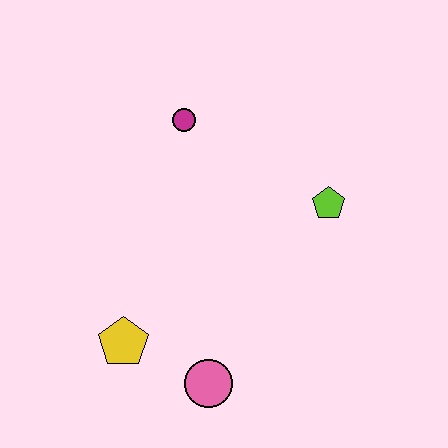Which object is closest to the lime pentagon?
The magenta circle is closest to the lime pentagon.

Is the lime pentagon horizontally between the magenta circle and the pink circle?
No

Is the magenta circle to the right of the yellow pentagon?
Yes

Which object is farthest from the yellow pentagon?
The lime pentagon is farthest from the yellow pentagon.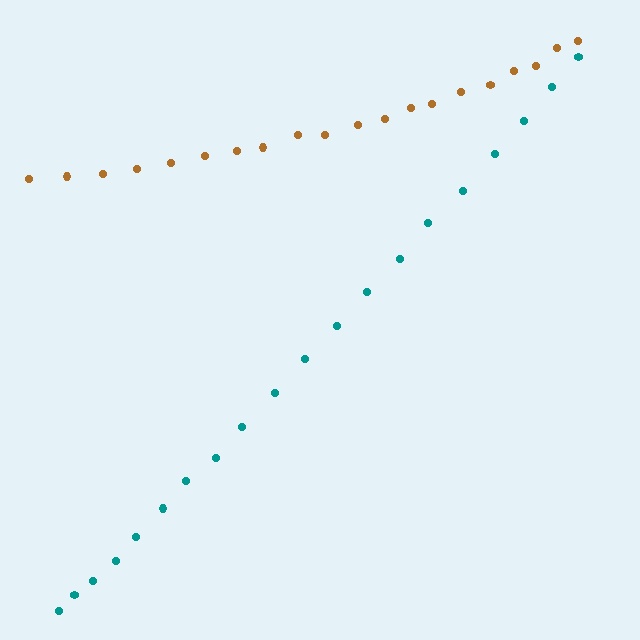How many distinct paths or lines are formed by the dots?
There are 2 distinct paths.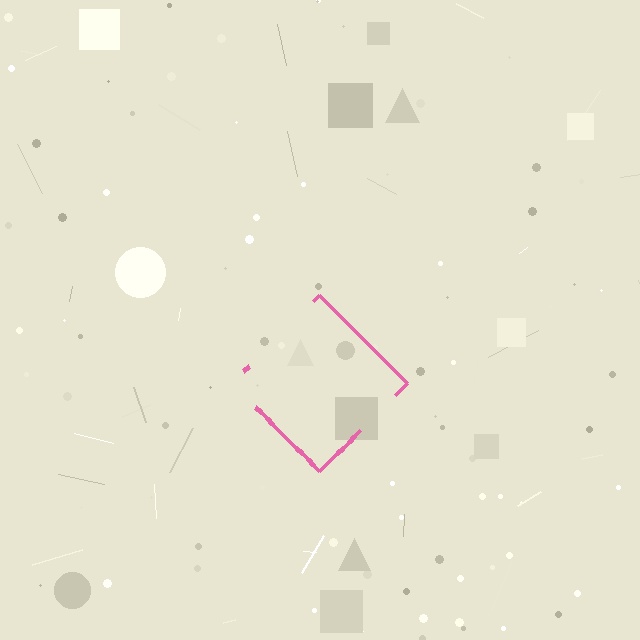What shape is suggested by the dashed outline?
The dashed outline suggests a diamond.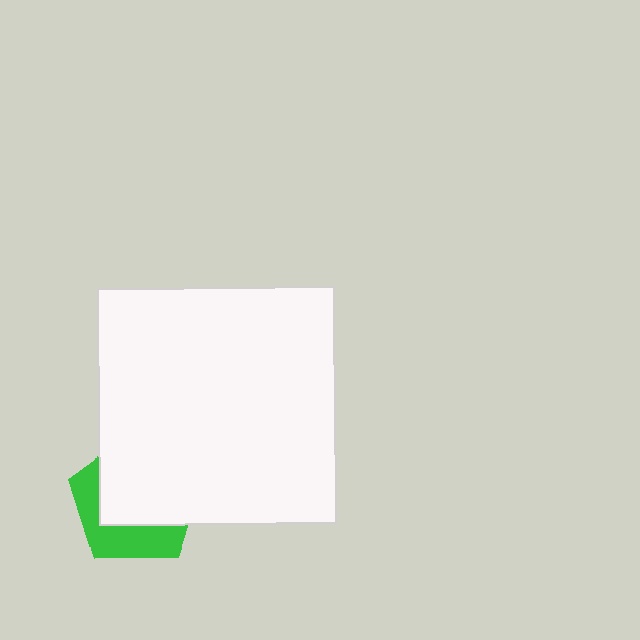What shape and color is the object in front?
The object in front is a white square.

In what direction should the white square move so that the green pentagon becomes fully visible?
The white square should move toward the upper-right. That is the shortest direction to clear the overlap and leave the green pentagon fully visible.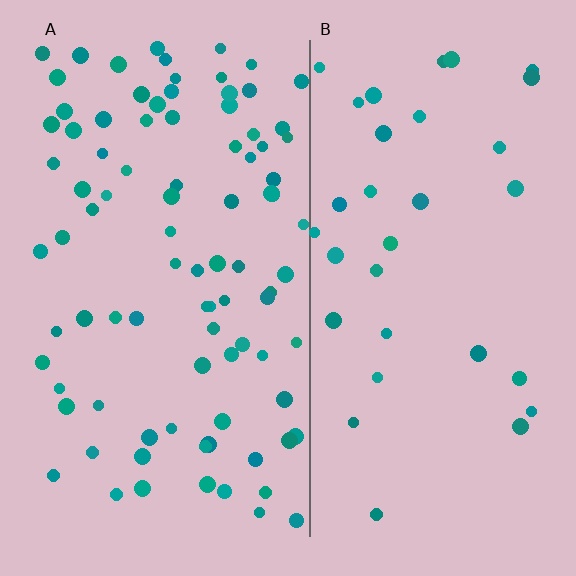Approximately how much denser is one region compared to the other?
Approximately 2.8× — region A over region B.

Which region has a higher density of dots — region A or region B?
A (the left).